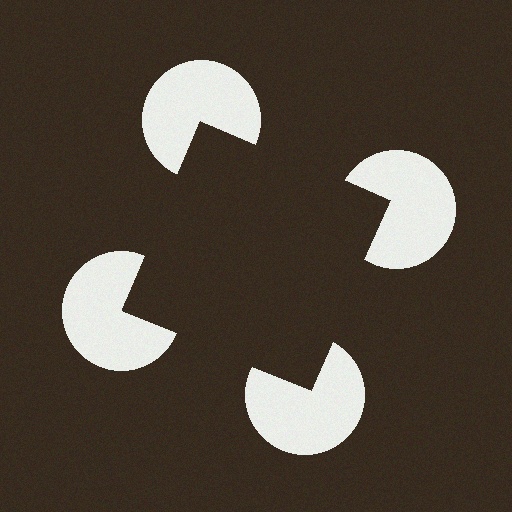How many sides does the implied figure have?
4 sides.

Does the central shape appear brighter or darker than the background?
It typically appears slightly darker than the background, even though no actual brightness change is drawn.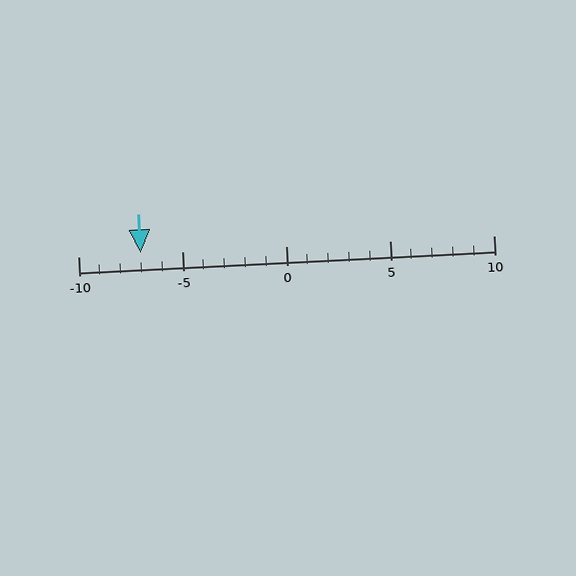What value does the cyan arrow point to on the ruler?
The cyan arrow points to approximately -7.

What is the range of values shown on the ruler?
The ruler shows values from -10 to 10.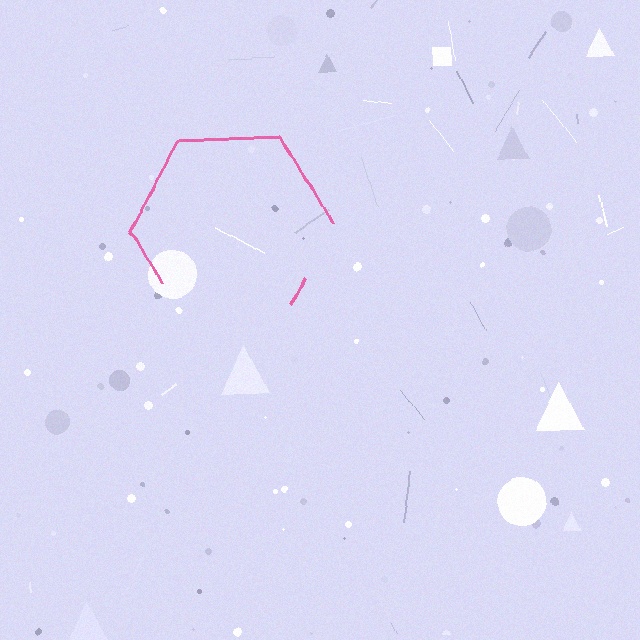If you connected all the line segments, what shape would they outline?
They would outline a hexagon.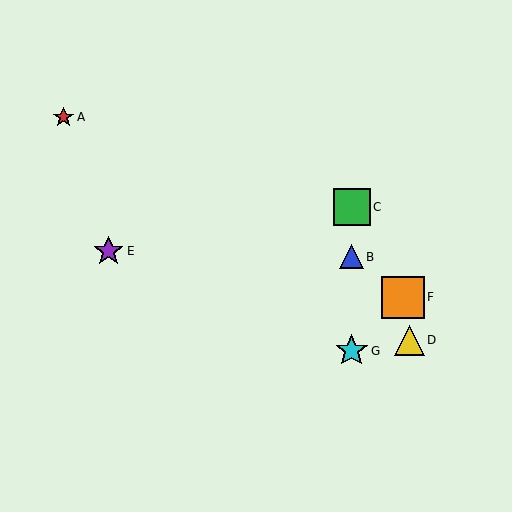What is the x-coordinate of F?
Object F is at x≈403.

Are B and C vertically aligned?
Yes, both are at x≈352.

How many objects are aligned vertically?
3 objects (B, C, G) are aligned vertically.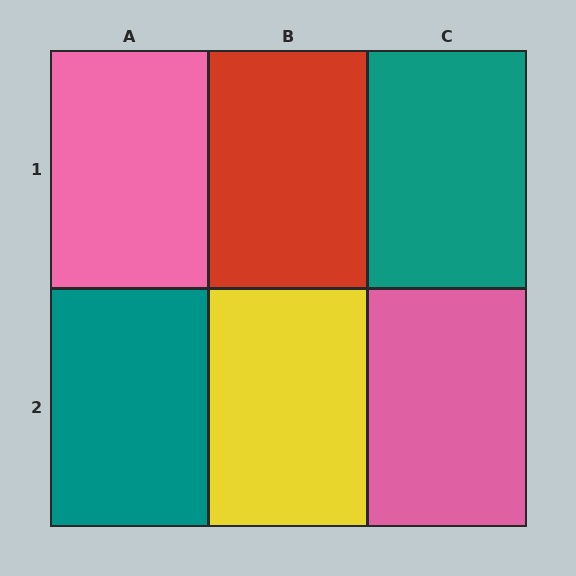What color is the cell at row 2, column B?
Yellow.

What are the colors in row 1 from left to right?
Pink, red, teal.